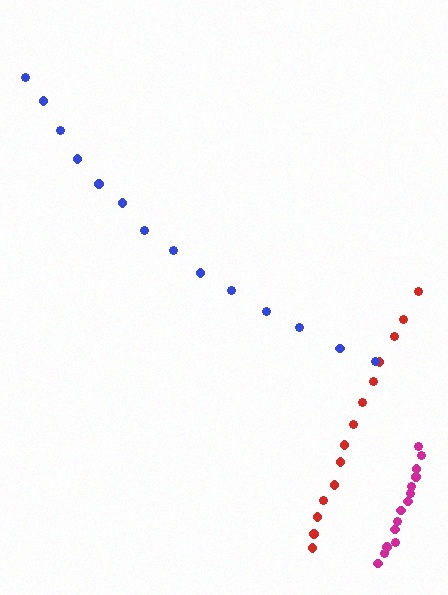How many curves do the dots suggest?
There are 3 distinct paths.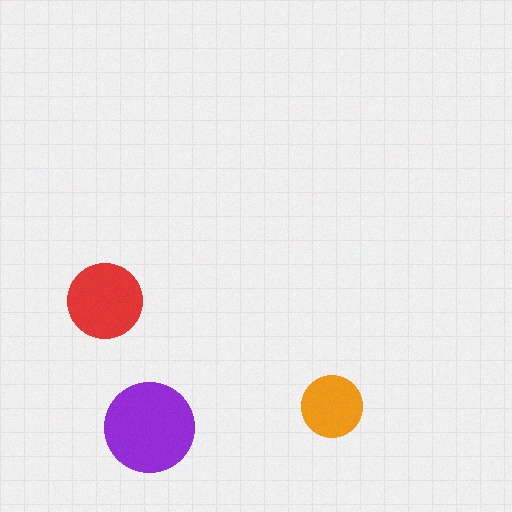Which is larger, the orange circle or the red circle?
The red one.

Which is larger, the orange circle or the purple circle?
The purple one.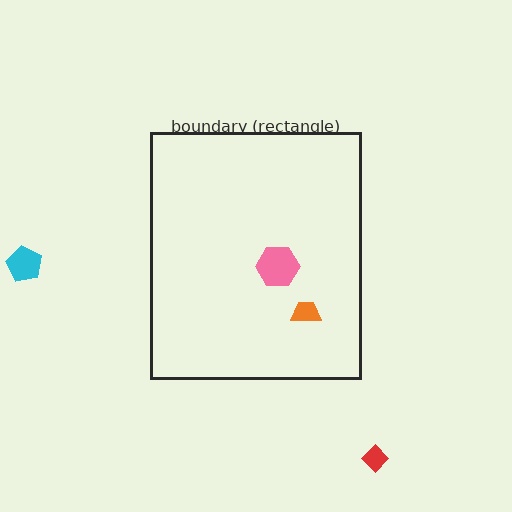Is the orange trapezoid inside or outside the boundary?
Inside.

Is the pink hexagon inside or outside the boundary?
Inside.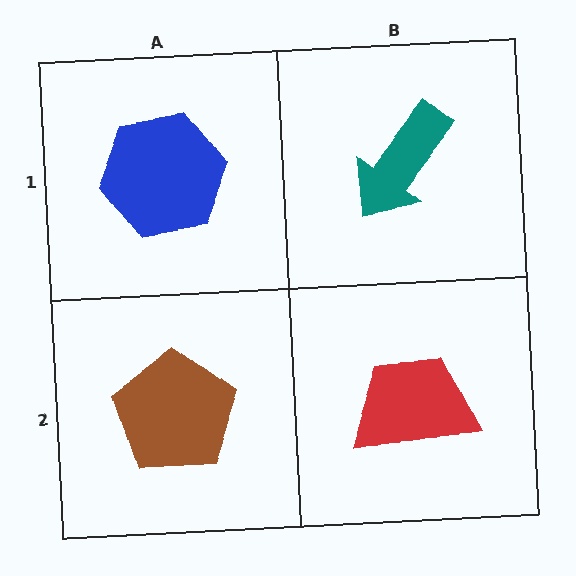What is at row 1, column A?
A blue hexagon.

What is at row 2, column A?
A brown pentagon.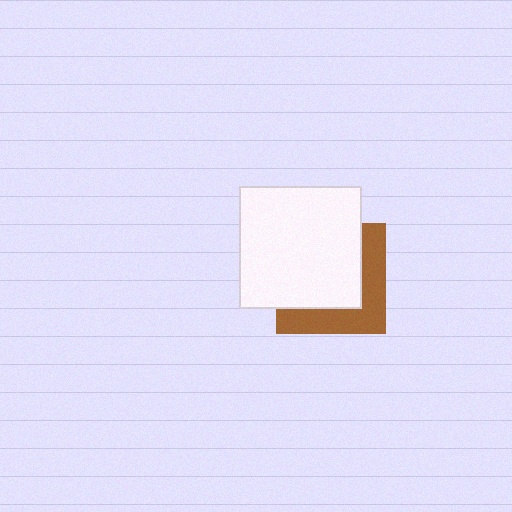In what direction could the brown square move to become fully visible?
The brown square could move toward the lower-right. That would shift it out from behind the white square entirely.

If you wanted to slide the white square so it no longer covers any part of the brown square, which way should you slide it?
Slide it toward the upper-left — that is the most direct way to separate the two shapes.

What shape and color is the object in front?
The object in front is a white square.